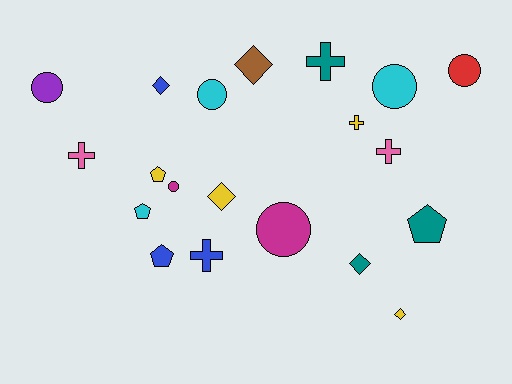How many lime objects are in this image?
There are no lime objects.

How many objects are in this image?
There are 20 objects.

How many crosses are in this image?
There are 5 crosses.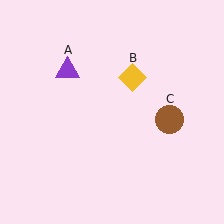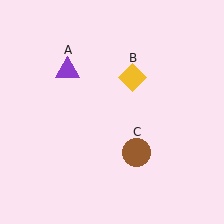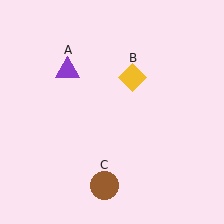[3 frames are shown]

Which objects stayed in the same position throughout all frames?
Purple triangle (object A) and yellow diamond (object B) remained stationary.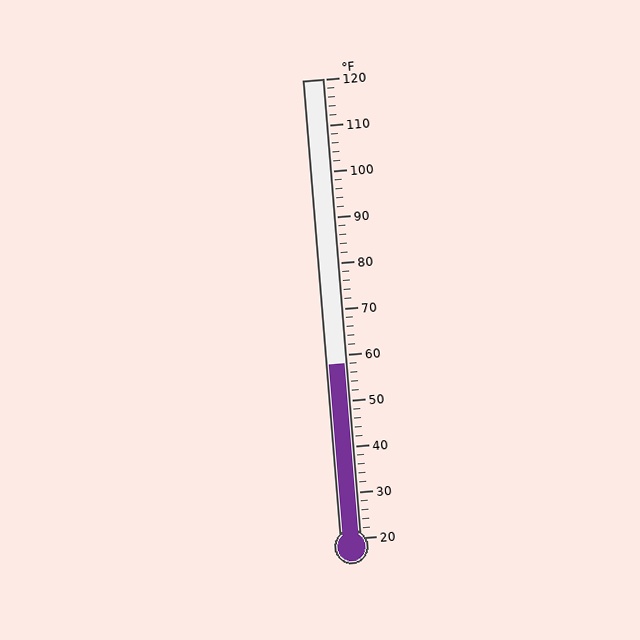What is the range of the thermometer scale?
The thermometer scale ranges from 20°F to 120°F.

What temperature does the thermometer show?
The thermometer shows approximately 58°F.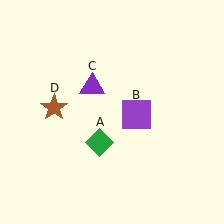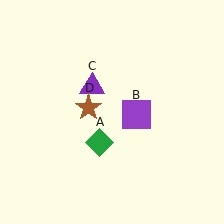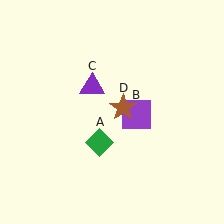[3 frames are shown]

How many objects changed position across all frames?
1 object changed position: brown star (object D).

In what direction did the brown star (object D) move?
The brown star (object D) moved right.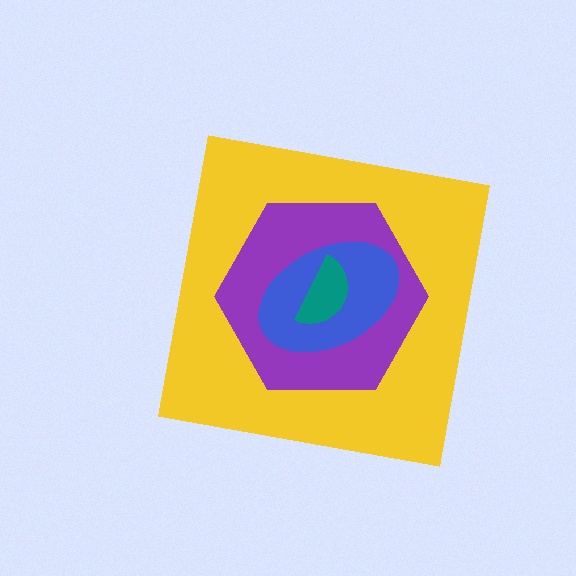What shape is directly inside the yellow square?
The purple hexagon.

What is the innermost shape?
The teal semicircle.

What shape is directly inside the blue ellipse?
The teal semicircle.